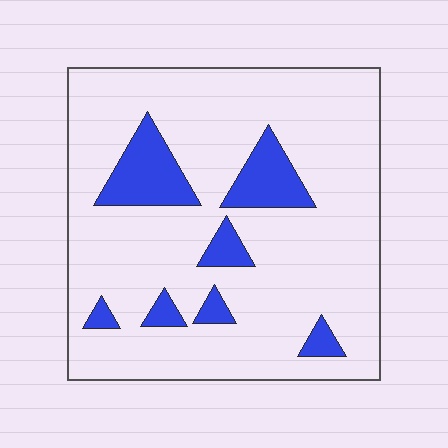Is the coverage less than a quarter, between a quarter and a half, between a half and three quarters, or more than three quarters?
Less than a quarter.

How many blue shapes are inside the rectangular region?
7.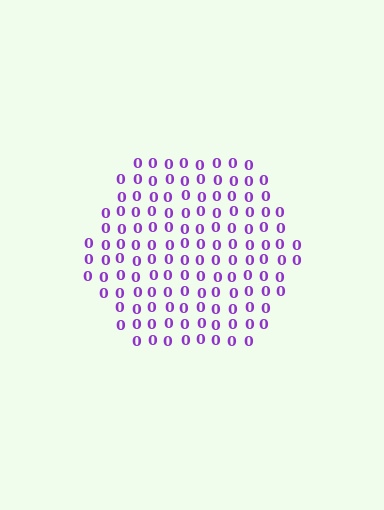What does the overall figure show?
The overall figure shows a hexagon.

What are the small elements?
The small elements are digit 0's.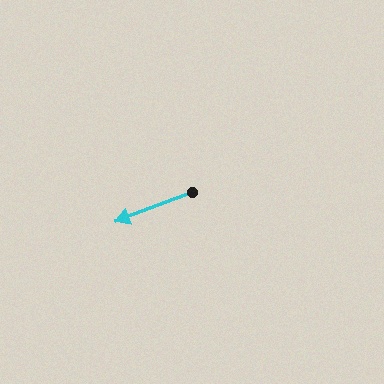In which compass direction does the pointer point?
West.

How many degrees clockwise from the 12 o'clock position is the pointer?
Approximately 249 degrees.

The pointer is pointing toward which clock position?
Roughly 8 o'clock.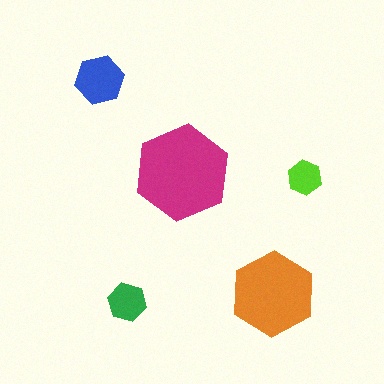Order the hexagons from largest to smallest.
the magenta one, the orange one, the blue one, the green one, the lime one.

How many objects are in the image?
There are 5 objects in the image.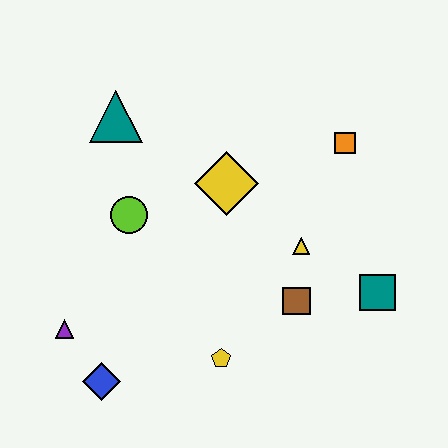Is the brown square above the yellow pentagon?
Yes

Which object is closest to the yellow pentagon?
The brown square is closest to the yellow pentagon.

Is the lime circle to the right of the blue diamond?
Yes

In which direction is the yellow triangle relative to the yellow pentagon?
The yellow triangle is above the yellow pentagon.